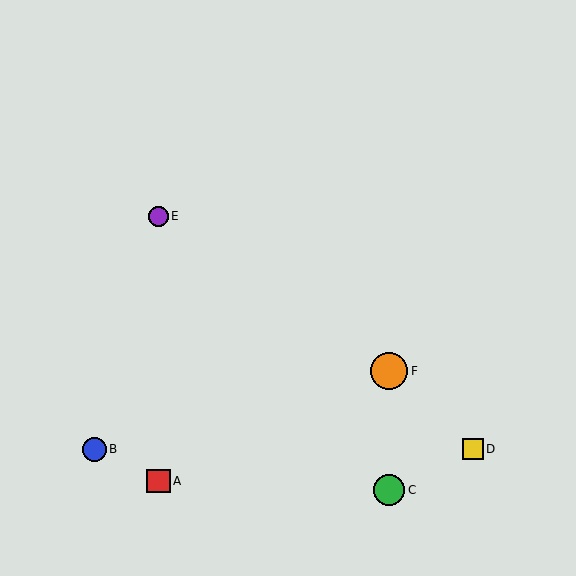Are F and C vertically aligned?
Yes, both are at x≈389.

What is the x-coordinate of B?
Object B is at x≈94.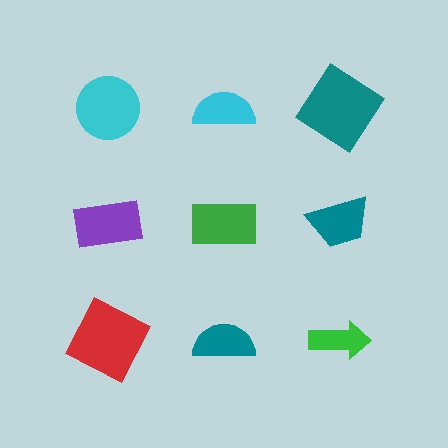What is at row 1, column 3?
A teal diamond.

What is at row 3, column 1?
A red square.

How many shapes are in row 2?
3 shapes.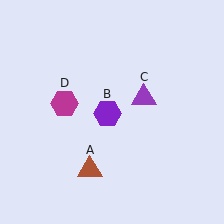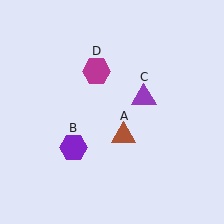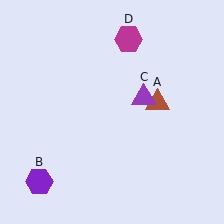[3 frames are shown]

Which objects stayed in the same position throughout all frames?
Purple triangle (object C) remained stationary.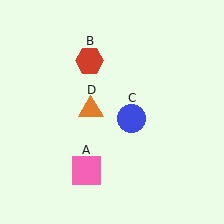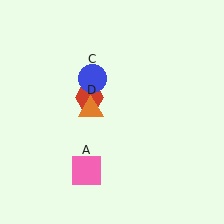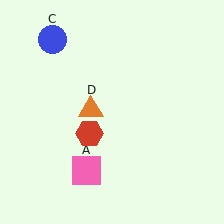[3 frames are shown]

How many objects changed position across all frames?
2 objects changed position: red hexagon (object B), blue circle (object C).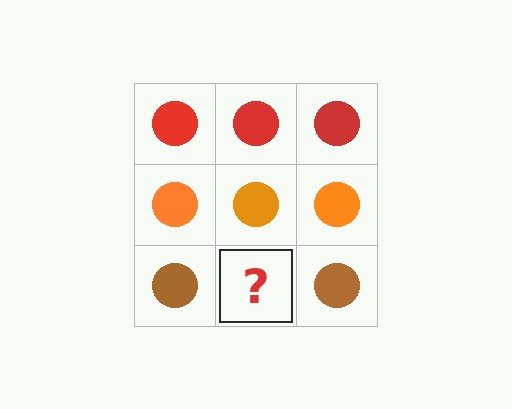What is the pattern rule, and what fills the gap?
The rule is that each row has a consistent color. The gap should be filled with a brown circle.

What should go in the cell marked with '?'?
The missing cell should contain a brown circle.